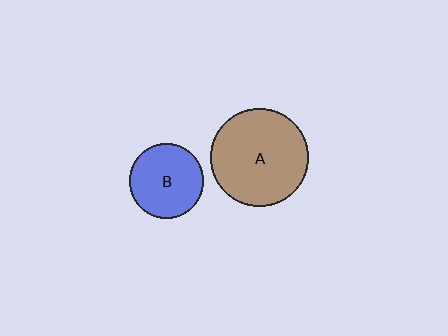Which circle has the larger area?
Circle A (brown).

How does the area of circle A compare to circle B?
Approximately 1.8 times.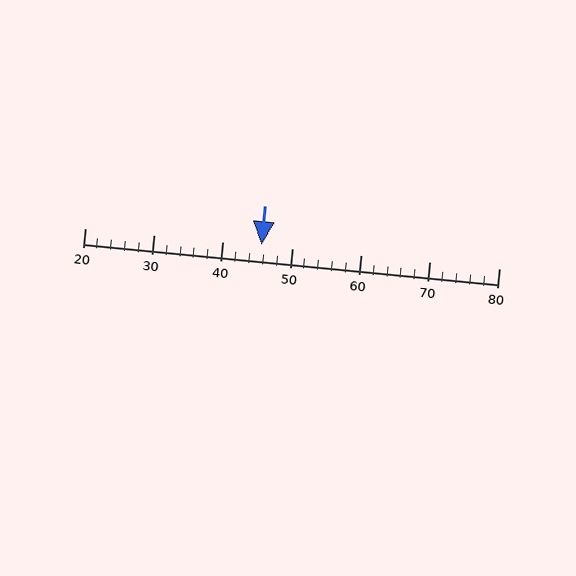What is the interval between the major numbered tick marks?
The major tick marks are spaced 10 units apart.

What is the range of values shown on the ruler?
The ruler shows values from 20 to 80.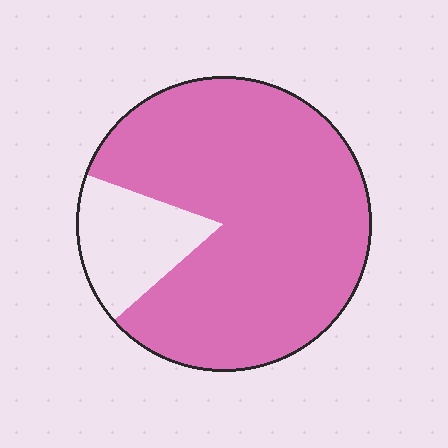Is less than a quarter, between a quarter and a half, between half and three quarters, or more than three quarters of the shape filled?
More than three quarters.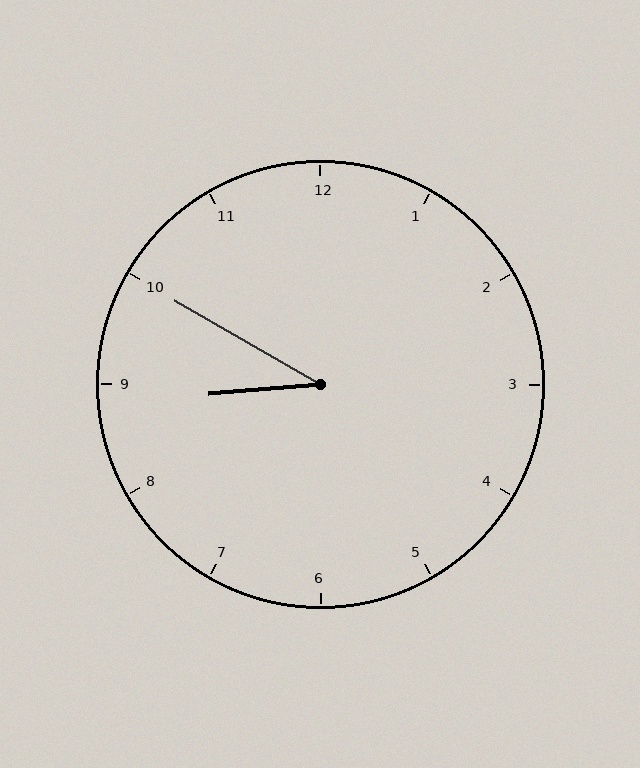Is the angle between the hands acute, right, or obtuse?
It is acute.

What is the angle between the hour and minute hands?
Approximately 35 degrees.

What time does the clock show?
8:50.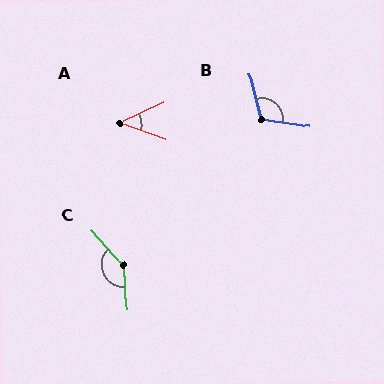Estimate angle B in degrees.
Approximately 113 degrees.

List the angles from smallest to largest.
A (45°), B (113°), C (142°).